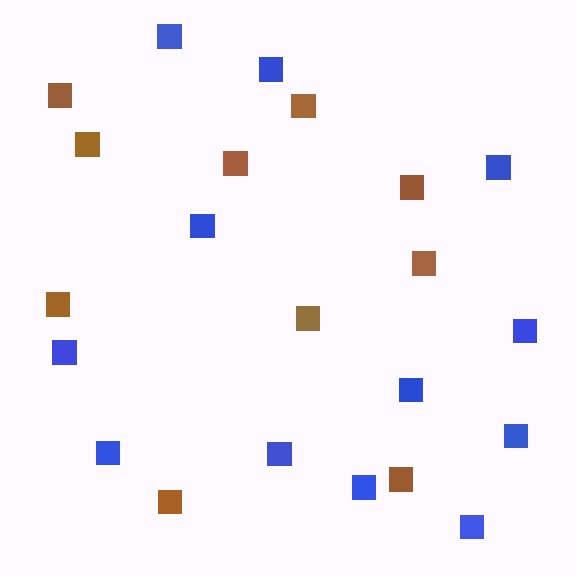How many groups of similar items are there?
There are 2 groups: one group of brown squares (10) and one group of blue squares (12).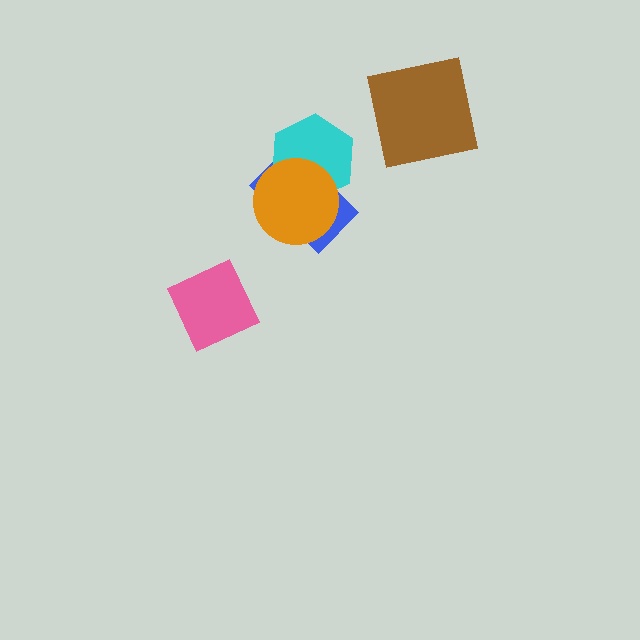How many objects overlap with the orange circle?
2 objects overlap with the orange circle.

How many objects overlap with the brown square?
0 objects overlap with the brown square.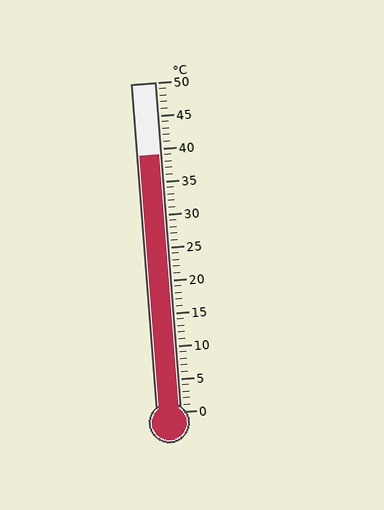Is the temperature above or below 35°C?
The temperature is above 35°C.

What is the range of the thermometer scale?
The thermometer scale ranges from 0°C to 50°C.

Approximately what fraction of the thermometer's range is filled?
The thermometer is filled to approximately 80% of its range.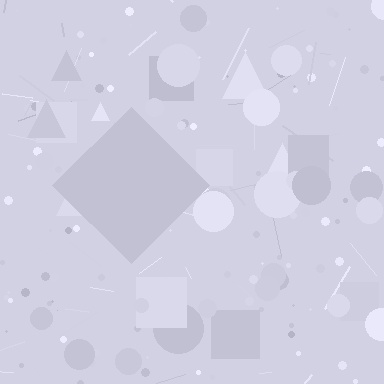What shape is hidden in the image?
A diamond is hidden in the image.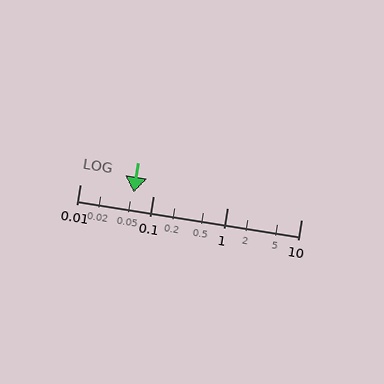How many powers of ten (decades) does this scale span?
The scale spans 3 decades, from 0.01 to 10.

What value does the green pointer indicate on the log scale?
The pointer indicates approximately 0.054.